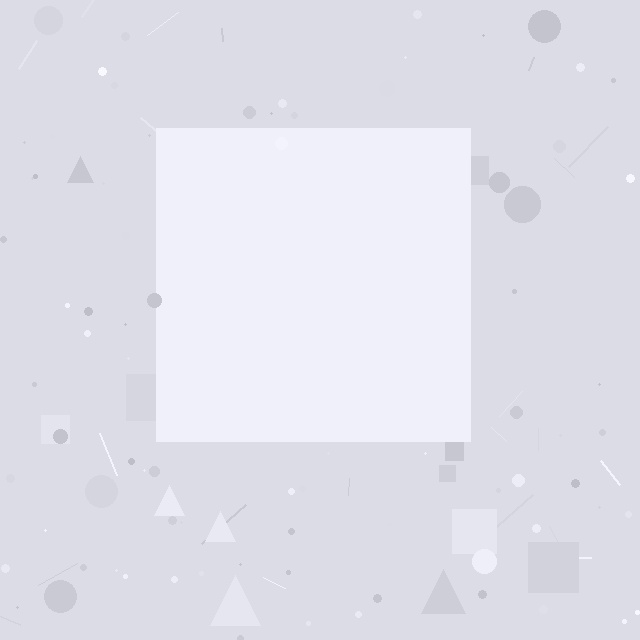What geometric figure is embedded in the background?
A square is embedded in the background.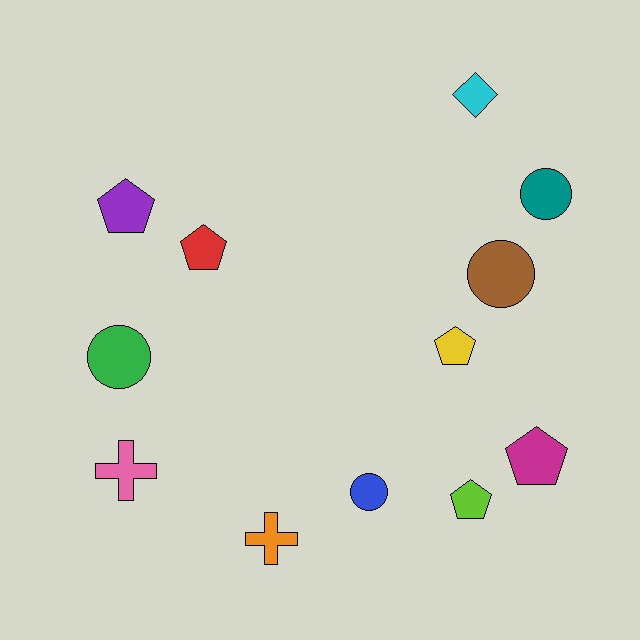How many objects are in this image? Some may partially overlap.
There are 12 objects.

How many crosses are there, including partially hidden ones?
There are 2 crosses.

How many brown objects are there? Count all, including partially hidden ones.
There is 1 brown object.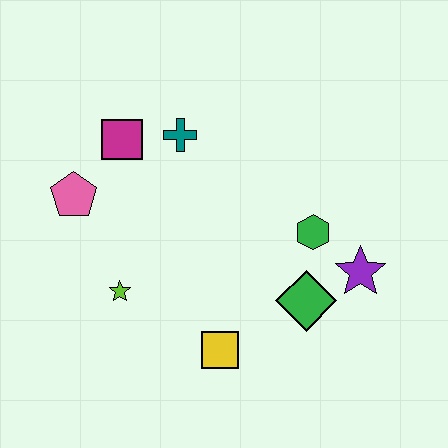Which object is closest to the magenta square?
The teal cross is closest to the magenta square.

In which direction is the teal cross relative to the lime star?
The teal cross is above the lime star.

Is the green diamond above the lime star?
No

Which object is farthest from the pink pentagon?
The purple star is farthest from the pink pentagon.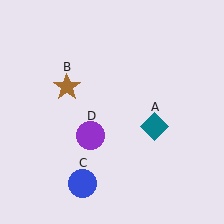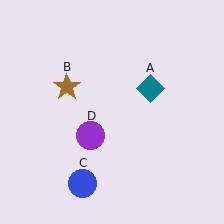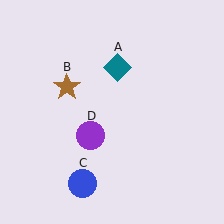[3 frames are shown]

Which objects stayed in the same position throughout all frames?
Brown star (object B) and blue circle (object C) and purple circle (object D) remained stationary.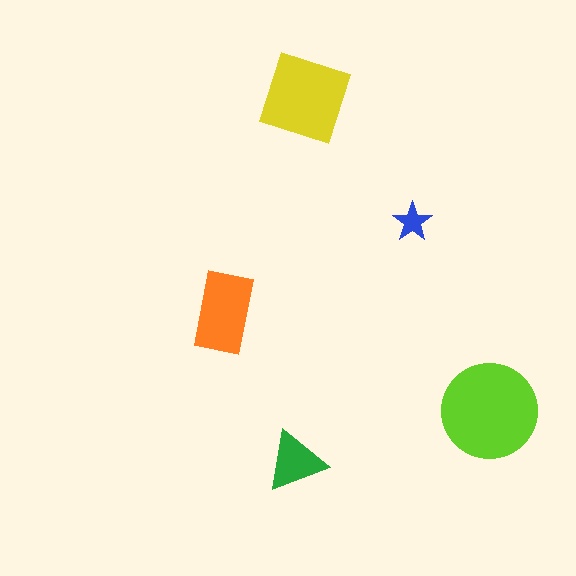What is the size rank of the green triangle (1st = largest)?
4th.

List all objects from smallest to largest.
The blue star, the green triangle, the orange rectangle, the yellow square, the lime circle.